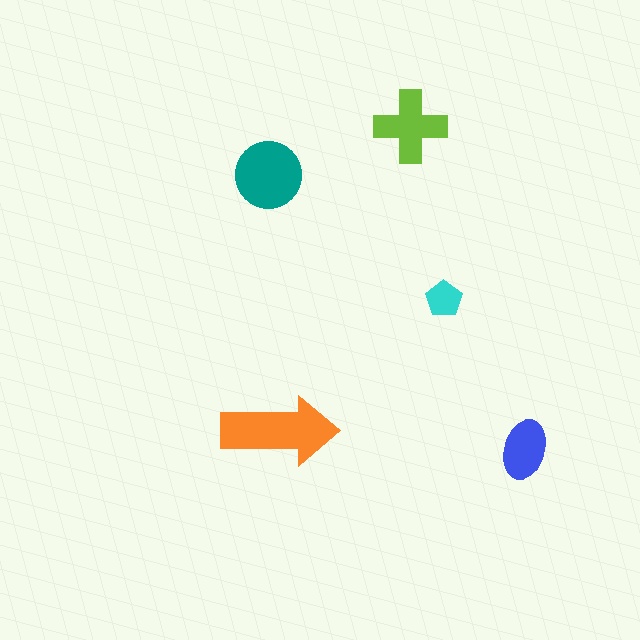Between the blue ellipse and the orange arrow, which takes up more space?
The orange arrow.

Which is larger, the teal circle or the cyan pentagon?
The teal circle.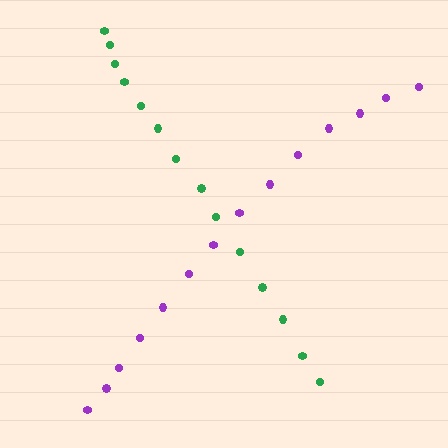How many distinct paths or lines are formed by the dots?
There are 2 distinct paths.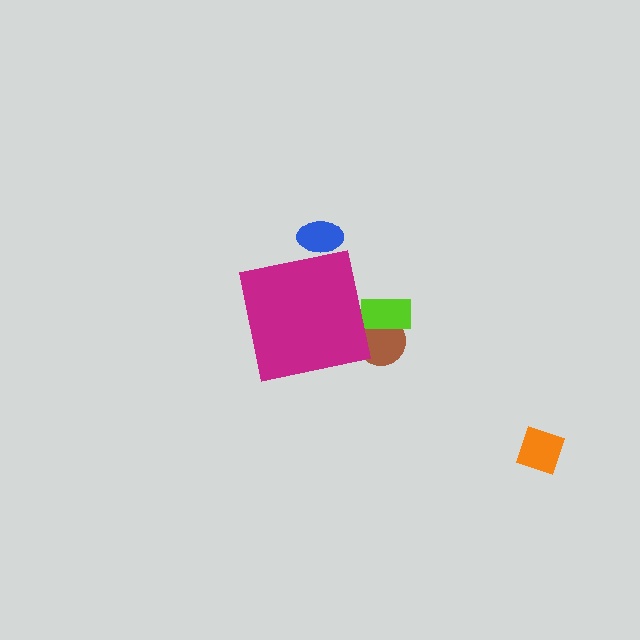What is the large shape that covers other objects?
A magenta square.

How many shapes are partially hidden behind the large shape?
3 shapes are partially hidden.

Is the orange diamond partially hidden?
No, the orange diamond is fully visible.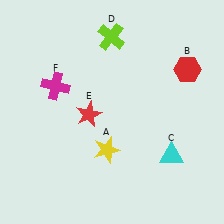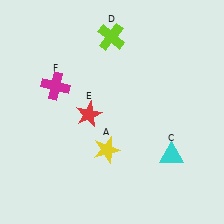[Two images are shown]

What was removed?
The red hexagon (B) was removed in Image 2.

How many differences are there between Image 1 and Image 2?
There is 1 difference between the two images.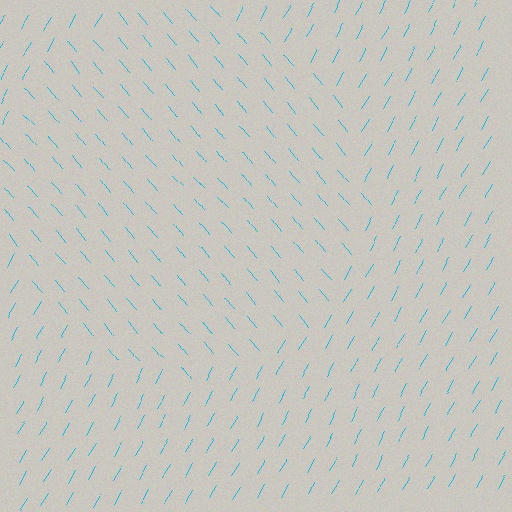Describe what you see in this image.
The image is filled with small cyan line segments. A circle region in the image has lines oriented differently from the surrounding lines, creating a visible texture boundary.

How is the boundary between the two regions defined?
The boundary is defined purely by a change in line orientation (approximately 70 degrees difference). All lines are the same color and thickness.